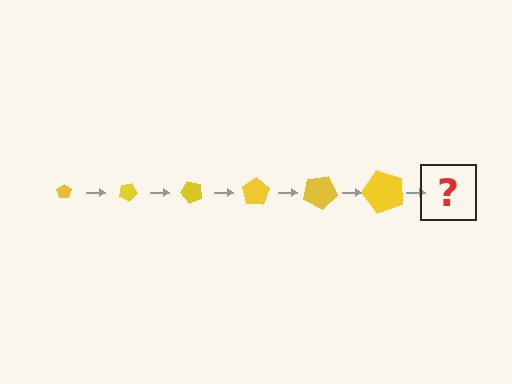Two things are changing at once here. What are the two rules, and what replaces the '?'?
The two rules are that the pentagon grows larger each step and it rotates 25 degrees each step. The '?' should be a pentagon, larger than the previous one and rotated 150 degrees from the start.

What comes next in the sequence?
The next element should be a pentagon, larger than the previous one and rotated 150 degrees from the start.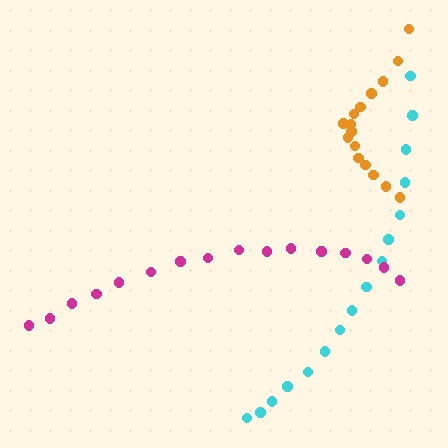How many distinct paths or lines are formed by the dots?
There are 3 distinct paths.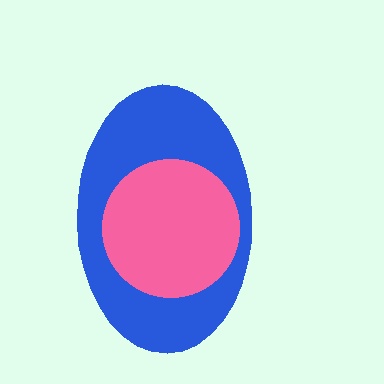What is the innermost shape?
The pink circle.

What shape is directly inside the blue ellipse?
The pink circle.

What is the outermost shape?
The blue ellipse.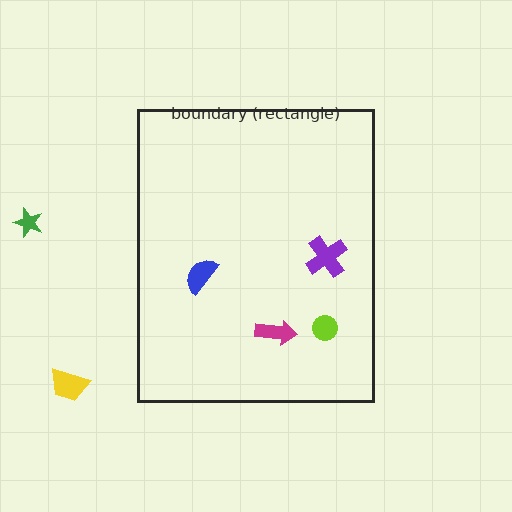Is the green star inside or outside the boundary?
Outside.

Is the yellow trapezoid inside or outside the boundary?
Outside.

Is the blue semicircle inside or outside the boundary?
Inside.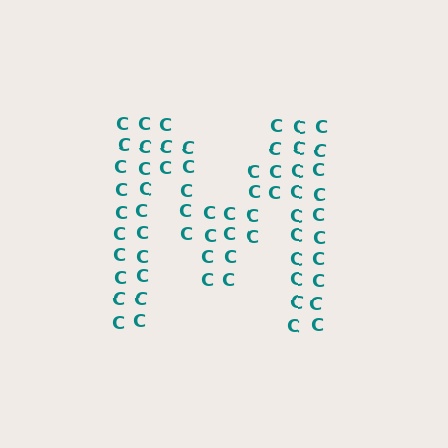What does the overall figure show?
The overall figure shows the letter M.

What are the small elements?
The small elements are letter C's.